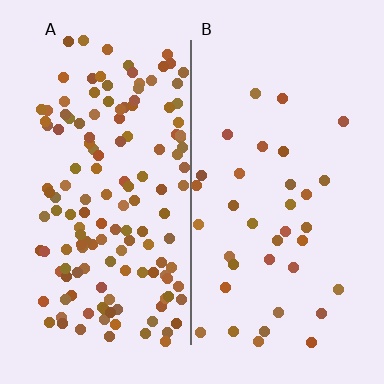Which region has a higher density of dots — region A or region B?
A (the left).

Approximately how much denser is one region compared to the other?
Approximately 4.0× — region A over region B.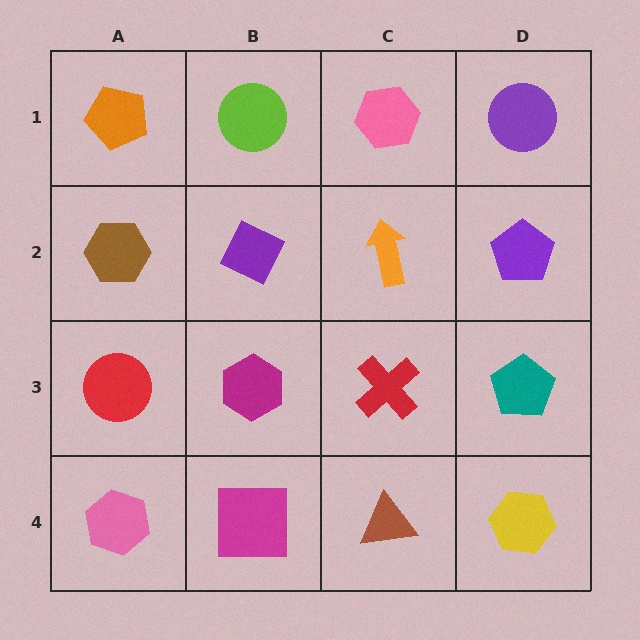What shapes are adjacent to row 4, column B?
A magenta hexagon (row 3, column B), a pink hexagon (row 4, column A), a brown triangle (row 4, column C).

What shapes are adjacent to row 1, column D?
A purple pentagon (row 2, column D), a pink hexagon (row 1, column C).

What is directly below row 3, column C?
A brown triangle.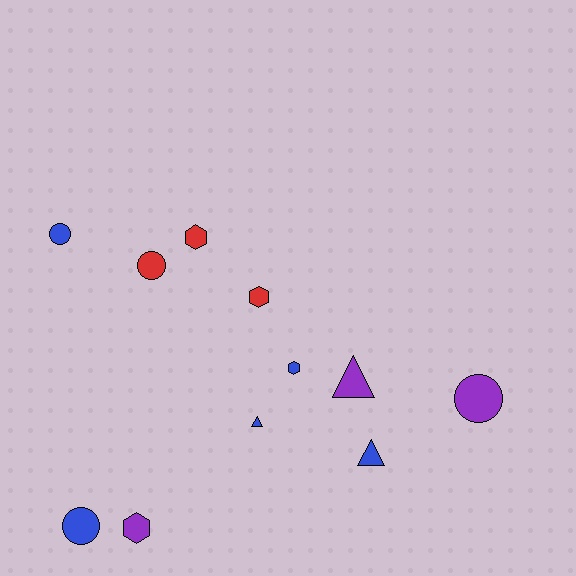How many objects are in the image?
There are 11 objects.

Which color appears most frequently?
Blue, with 5 objects.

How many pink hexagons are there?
There are no pink hexagons.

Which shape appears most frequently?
Hexagon, with 4 objects.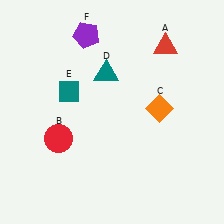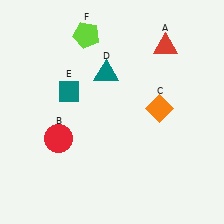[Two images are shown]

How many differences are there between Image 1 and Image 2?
There is 1 difference between the two images.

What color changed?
The pentagon (F) changed from purple in Image 1 to lime in Image 2.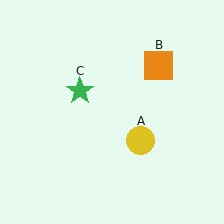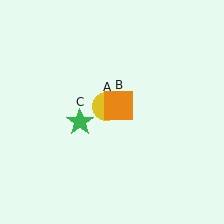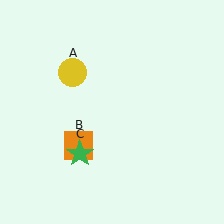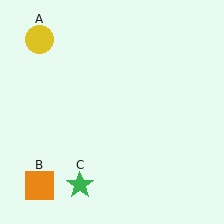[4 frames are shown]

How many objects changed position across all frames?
3 objects changed position: yellow circle (object A), orange square (object B), green star (object C).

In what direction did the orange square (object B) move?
The orange square (object B) moved down and to the left.